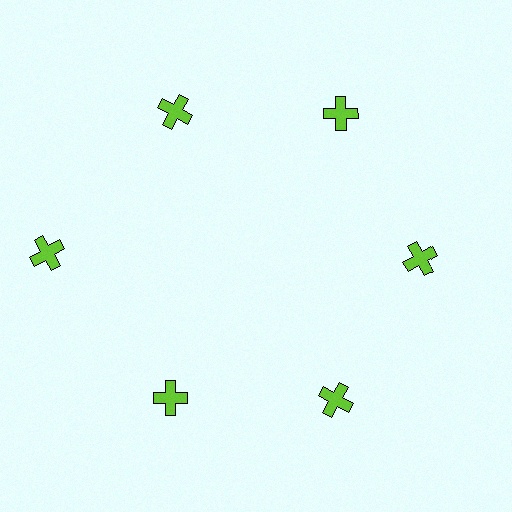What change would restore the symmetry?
The symmetry would be restored by moving it inward, back onto the ring so that all 6 crosses sit at equal angles and equal distance from the center.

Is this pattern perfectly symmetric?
No. The 6 lime crosses are arranged in a ring, but one element near the 9 o'clock position is pushed outward from the center, breaking the 6-fold rotational symmetry.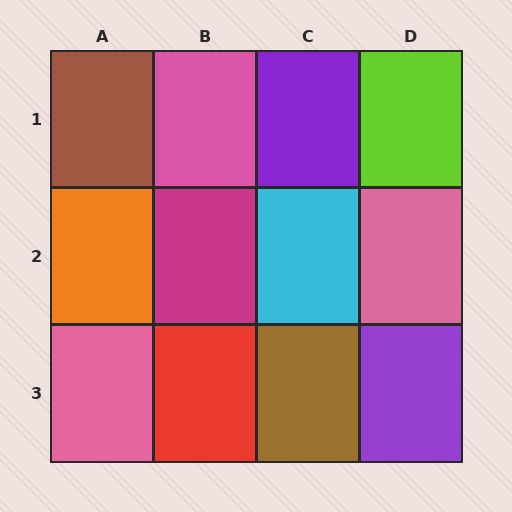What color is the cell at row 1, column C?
Purple.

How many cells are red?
1 cell is red.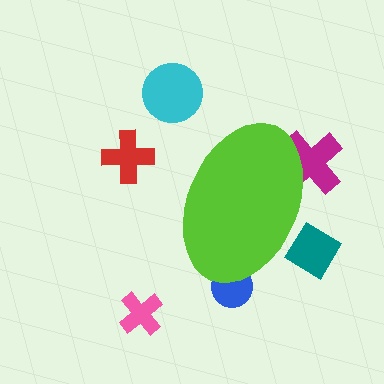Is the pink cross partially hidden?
No, the pink cross is fully visible.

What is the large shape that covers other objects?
A lime ellipse.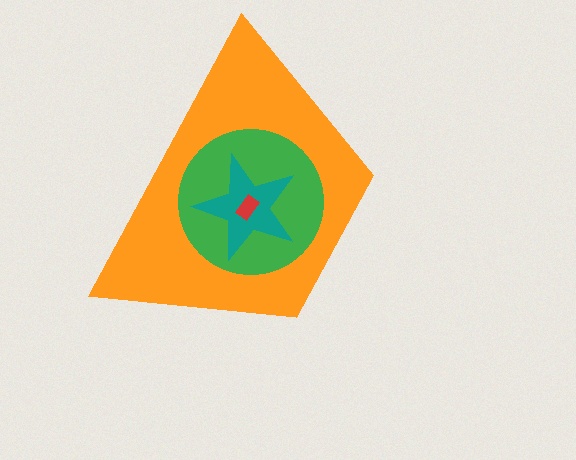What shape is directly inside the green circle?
The teal star.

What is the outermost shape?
The orange trapezoid.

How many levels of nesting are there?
4.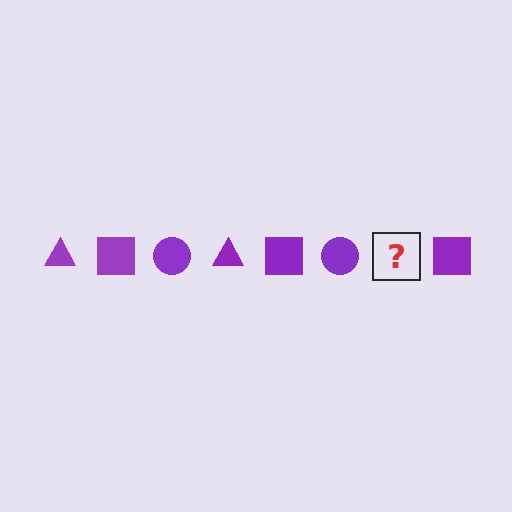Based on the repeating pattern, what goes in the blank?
The blank should be a purple triangle.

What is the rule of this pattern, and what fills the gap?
The rule is that the pattern cycles through triangle, square, circle shapes in purple. The gap should be filled with a purple triangle.